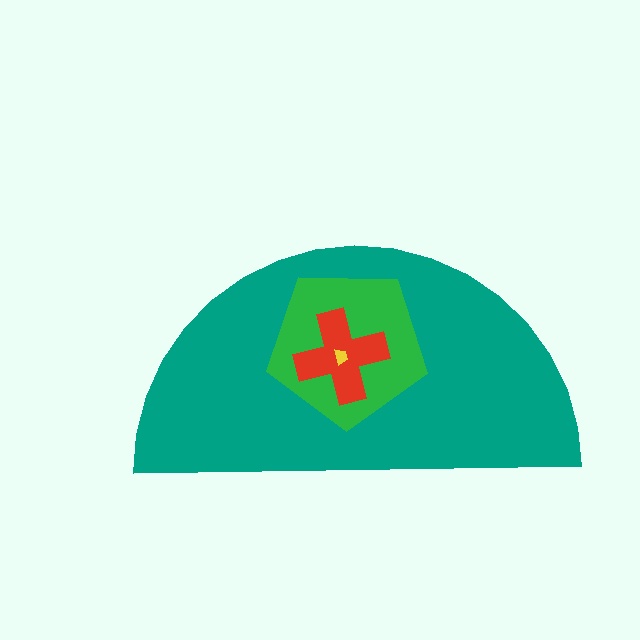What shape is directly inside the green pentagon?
The red cross.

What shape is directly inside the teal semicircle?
The green pentagon.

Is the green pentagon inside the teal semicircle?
Yes.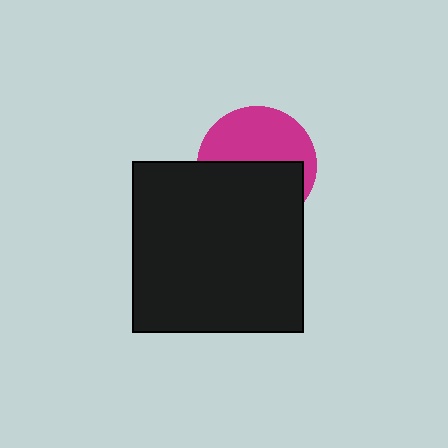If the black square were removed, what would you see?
You would see the complete magenta circle.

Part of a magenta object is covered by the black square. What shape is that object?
It is a circle.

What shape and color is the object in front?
The object in front is a black square.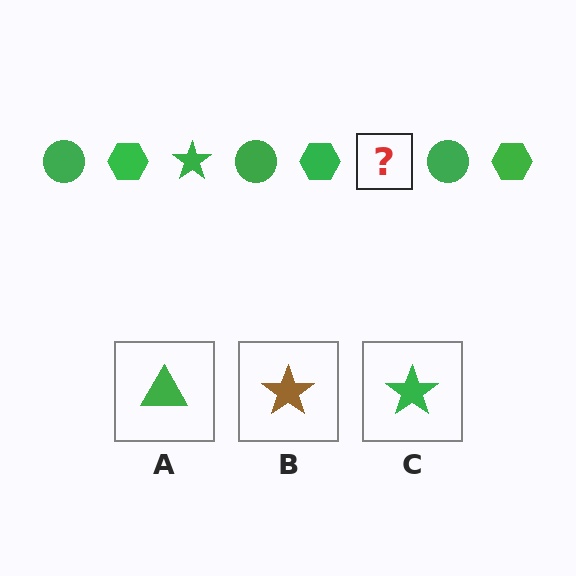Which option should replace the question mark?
Option C.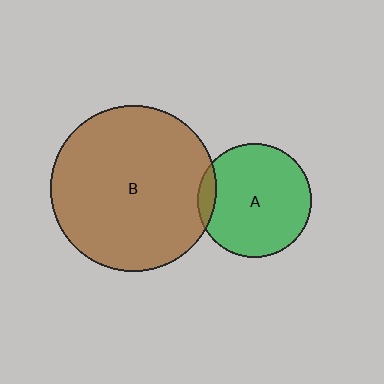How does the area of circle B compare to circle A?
Approximately 2.1 times.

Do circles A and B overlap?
Yes.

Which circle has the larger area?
Circle B (brown).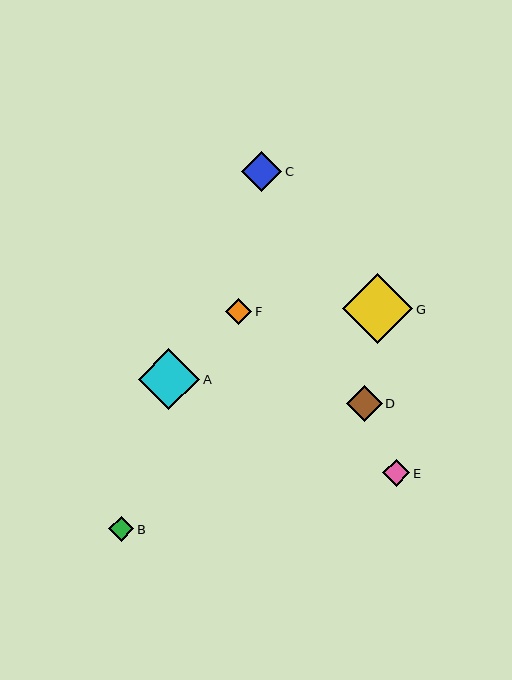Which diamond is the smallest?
Diamond B is the smallest with a size of approximately 25 pixels.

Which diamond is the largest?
Diamond G is the largest with a size of approximately 70 pixels.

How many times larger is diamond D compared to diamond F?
Diamond D is approximately 1.4 times the size of diamond F.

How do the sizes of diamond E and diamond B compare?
Diamond E and diamond B are approximately the same size.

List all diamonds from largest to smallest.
From largest to smallest: G, A, C, D, E, F, B.